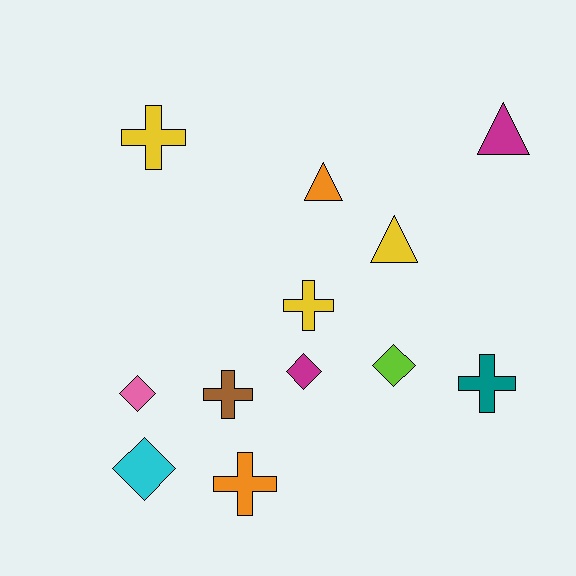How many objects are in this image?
There are 12 objects.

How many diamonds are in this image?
There are 4 diamonds.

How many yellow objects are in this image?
There are 3 yellow objects.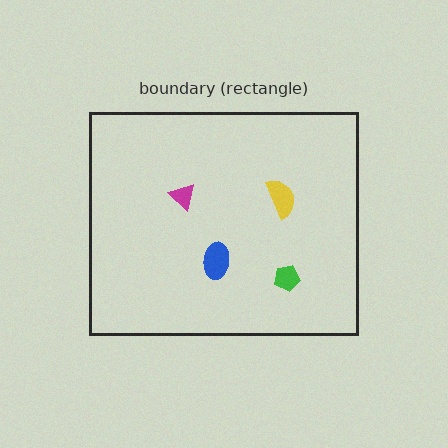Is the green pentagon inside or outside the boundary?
Inside.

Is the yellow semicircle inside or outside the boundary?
Inside.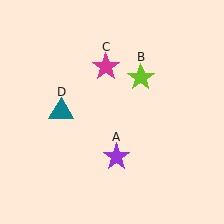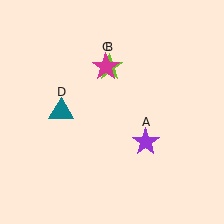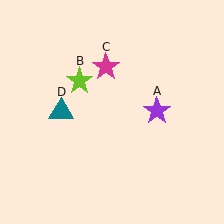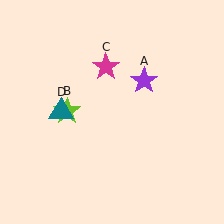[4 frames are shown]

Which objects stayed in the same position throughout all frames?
Magenta star (object C) and teal triangle (object D) remained stationary.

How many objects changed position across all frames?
2 objects changed position: purple star (object A), lime star (object B).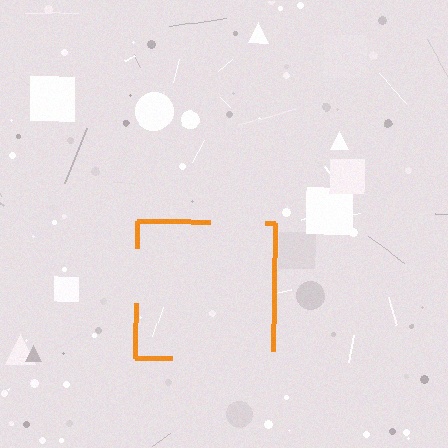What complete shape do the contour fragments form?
The contour fragments form a square.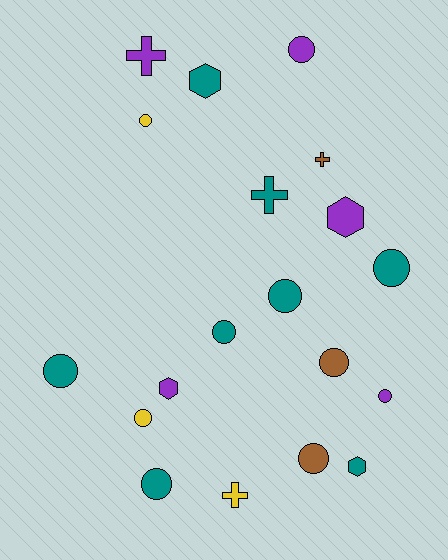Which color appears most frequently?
Teal, with 8 objects.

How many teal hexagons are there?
There are 2 teal hexagons.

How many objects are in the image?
There are 19 objects.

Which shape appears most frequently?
Circle, with 11 objects.